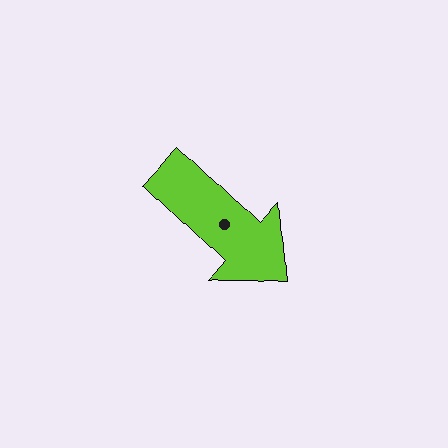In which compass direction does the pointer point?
Southeast.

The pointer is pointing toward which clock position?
Roughly 4 o'clock.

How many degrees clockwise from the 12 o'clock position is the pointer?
Approximately 134 degrees.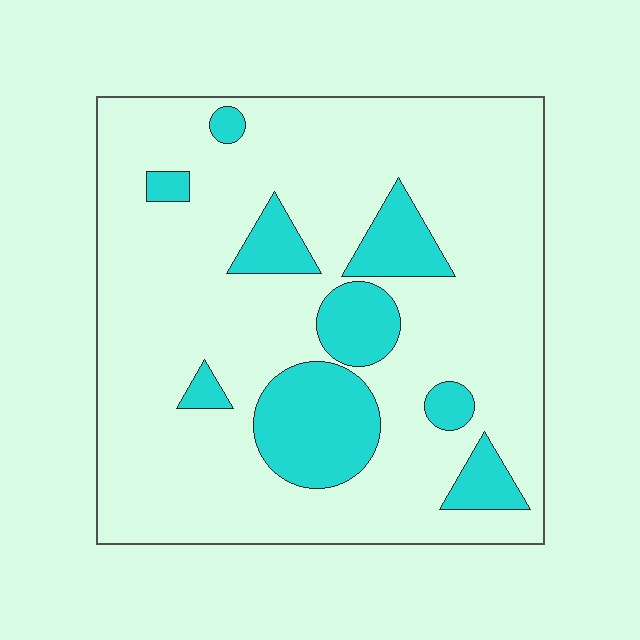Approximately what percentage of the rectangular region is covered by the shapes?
Approximately 20%.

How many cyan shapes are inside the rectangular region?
9.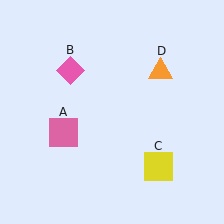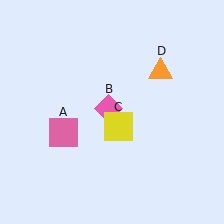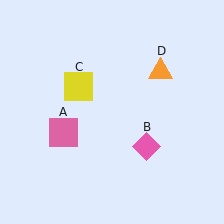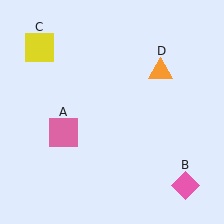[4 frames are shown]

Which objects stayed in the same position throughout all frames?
Pink square (object A) and orange triangle (object D) remained stationary.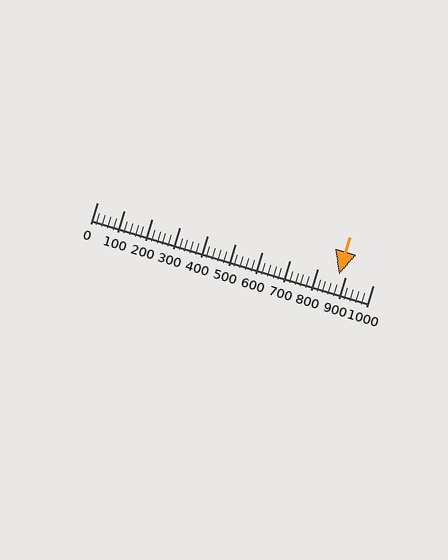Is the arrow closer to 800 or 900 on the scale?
The arrow is closer to 900.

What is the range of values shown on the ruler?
The ruler shows values from 0 to 1000.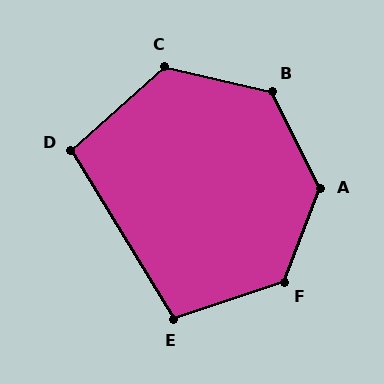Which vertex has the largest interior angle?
A, at approximately 132 degrees.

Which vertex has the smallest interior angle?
D, at approximately 100 degrees.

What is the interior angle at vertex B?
Approximately 130 degrees (obtuse).